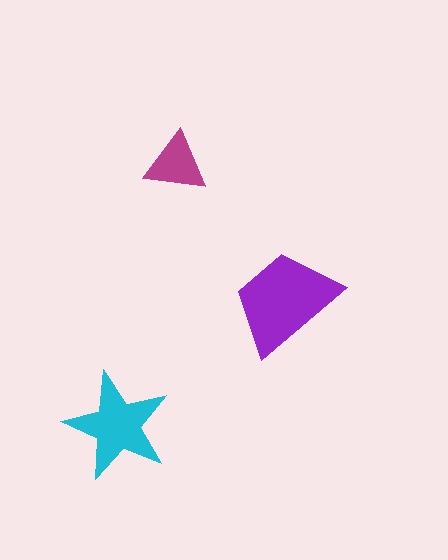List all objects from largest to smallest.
The purple trapezoid, the cyan star, the magenta triangle.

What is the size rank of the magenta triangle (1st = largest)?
3rd.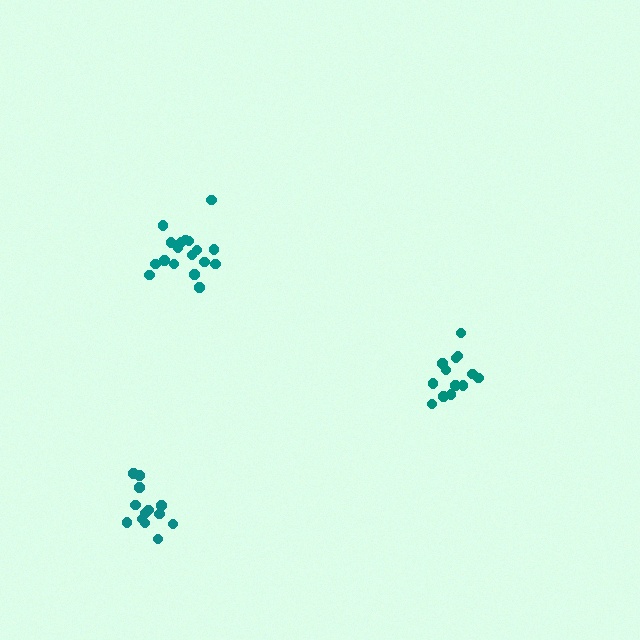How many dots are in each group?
Group 1: 18 dots, Group 2: 14 dots, Group 3: 13 dots (45 total).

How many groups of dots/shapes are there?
There are 3 groups.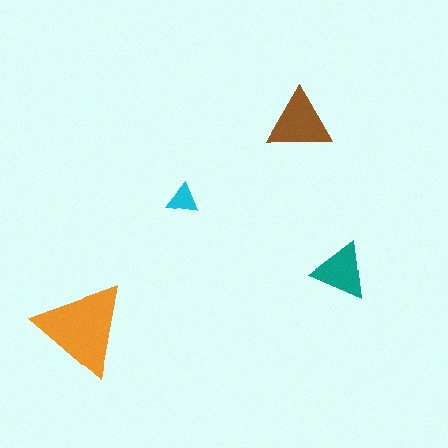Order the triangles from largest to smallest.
the orange one, the brown one, the teal one, the cyan one.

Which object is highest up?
The brown triangle is topmost.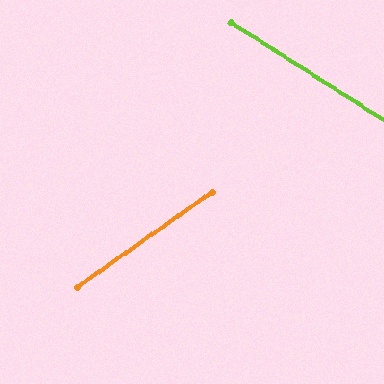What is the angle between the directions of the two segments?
Approximately 68 degrees.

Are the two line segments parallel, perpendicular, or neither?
Neither parallel nor perpendicular — they differ by about 68°.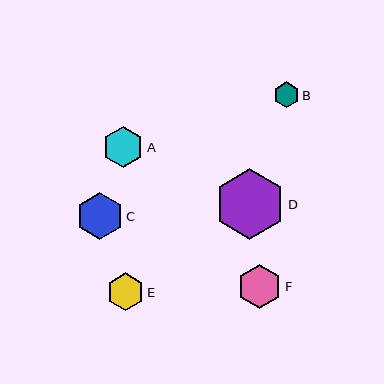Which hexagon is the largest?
Hexagon D is the largest with a size of approximately 70 pixels.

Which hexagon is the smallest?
Hexagon B is the smallest with a size of approximately 26 pixels.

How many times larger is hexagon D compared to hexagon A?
Hexagon D is approximately 1.7 times the size of hexagon A.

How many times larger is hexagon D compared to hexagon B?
Hexagon D is approximately 2.7 times the size of hexagon B.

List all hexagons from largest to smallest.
From largest to smallest: D, C, F, A, E, B.